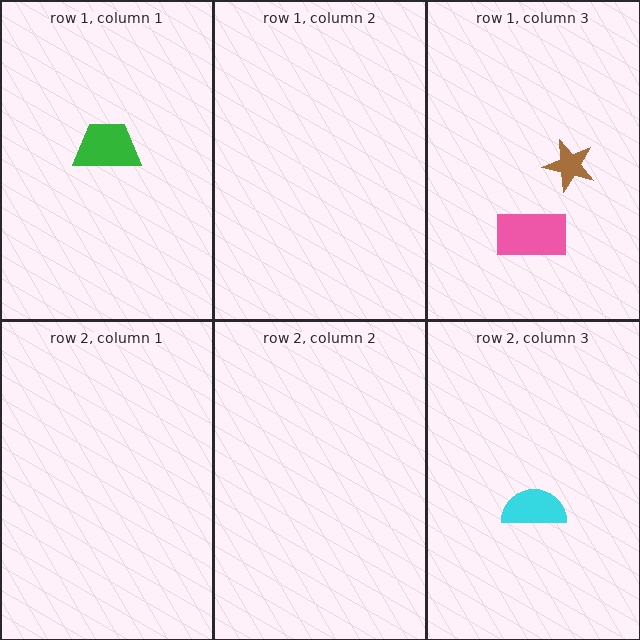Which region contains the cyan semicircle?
The row 2, column 3 region.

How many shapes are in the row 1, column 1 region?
1.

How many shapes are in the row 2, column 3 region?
1.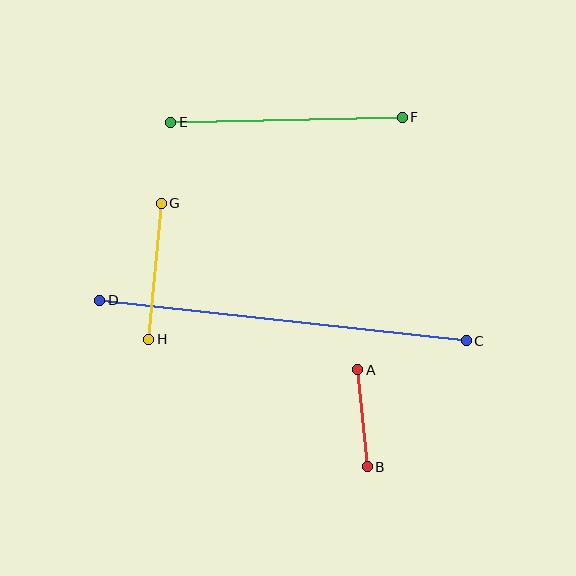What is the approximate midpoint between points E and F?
The midpoint is at approximately (286, 120) pixels.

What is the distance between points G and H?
The distance is approximately 137 pixels.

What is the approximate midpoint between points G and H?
The midpoint is at approximately (155, 271) pixels.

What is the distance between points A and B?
The distance is approximately 98 pixels.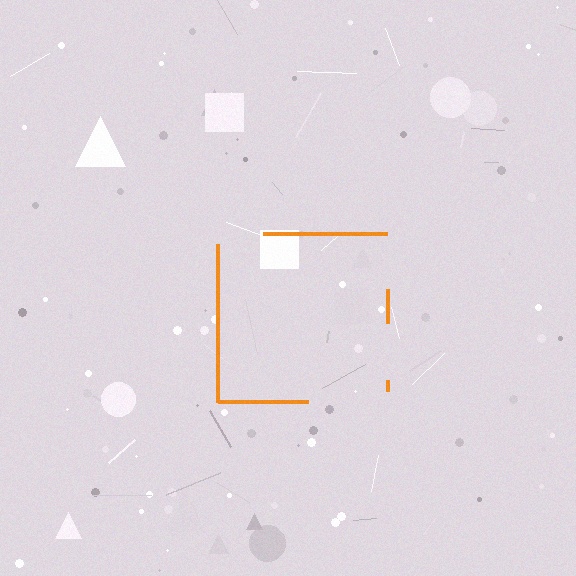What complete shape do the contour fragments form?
The contour fragments form a square.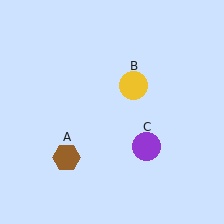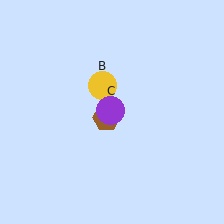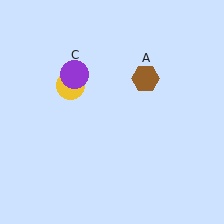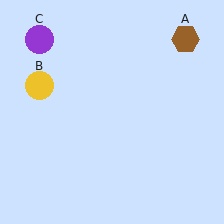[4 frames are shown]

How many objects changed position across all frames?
3 objects changed position: brown hexagon (object A), yellow circle (object B), purple circle (object C).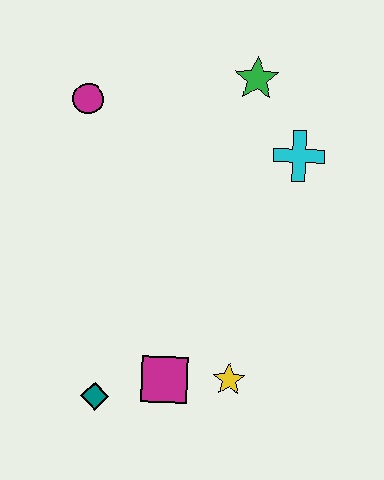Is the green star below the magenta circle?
No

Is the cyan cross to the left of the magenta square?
No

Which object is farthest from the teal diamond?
The green star is farthest from the teal diamond.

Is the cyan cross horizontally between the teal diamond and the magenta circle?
No